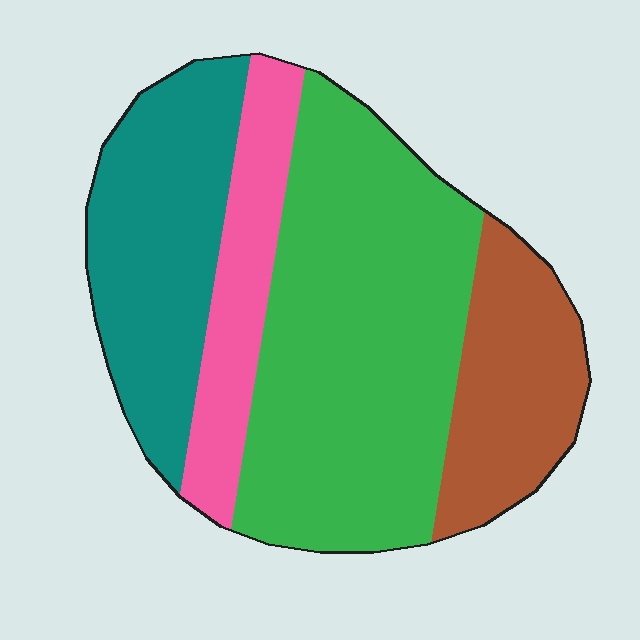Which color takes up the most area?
Green, at roughly 45%.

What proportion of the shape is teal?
Teal covers roughly 25% of the shape.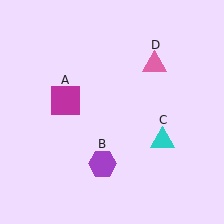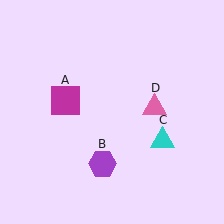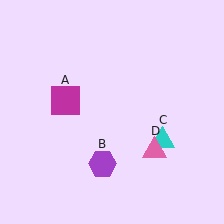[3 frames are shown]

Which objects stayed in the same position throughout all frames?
Magenta square (object A) and purple hexagon (object B) and cyan triangle (object C) remained stationary.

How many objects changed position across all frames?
1 object changed position: pink triangle (object D).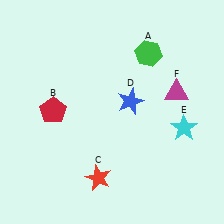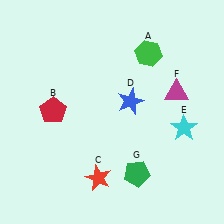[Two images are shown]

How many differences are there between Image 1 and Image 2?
There is 1 difference between the two images.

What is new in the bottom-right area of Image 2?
A green pentagon (G) was added in the bottom-right area of Image 2.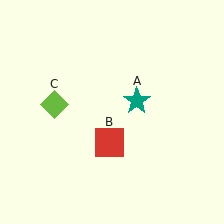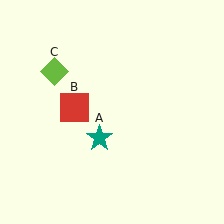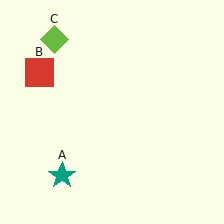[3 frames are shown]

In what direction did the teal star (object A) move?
The teal star (object A) moved down and to the left.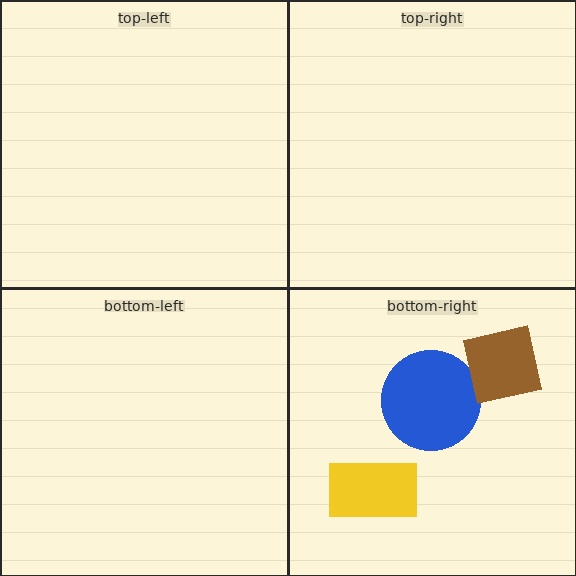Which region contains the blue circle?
The bottom-right region.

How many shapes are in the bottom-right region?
3.